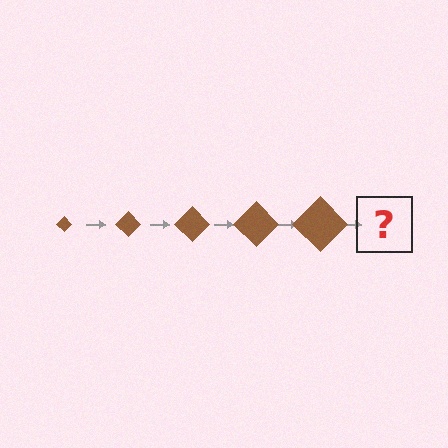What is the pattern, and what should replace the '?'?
The pattern is that the diamond gets progressively larger each step. The '?' should be a brown diamond, larger than the previous one.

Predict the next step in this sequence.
The next step is a brown diamond, larger than the previous one.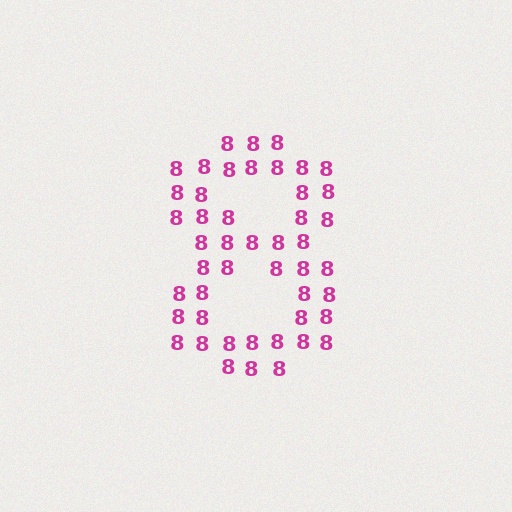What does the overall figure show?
The overall figure shows the digit 8.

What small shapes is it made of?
It is made of small digit 8's.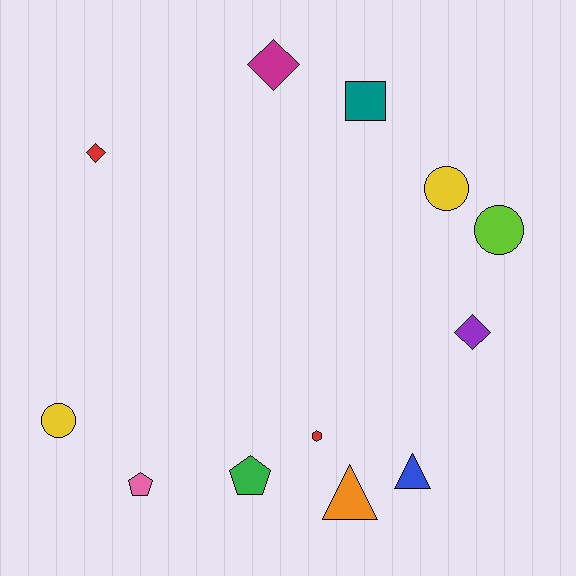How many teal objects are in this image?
There is 1 teal object.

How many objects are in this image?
There are 12 objects.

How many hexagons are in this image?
There is 1 hexagon.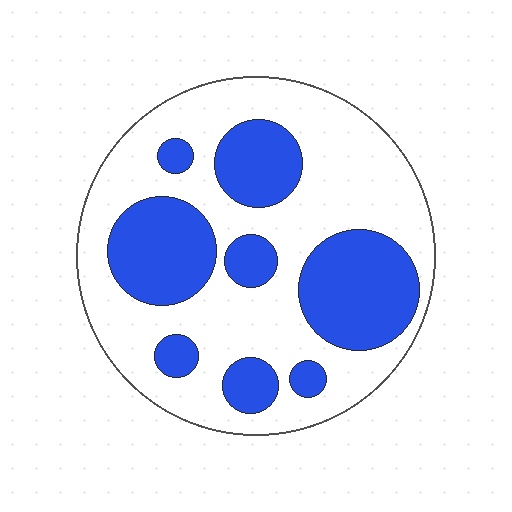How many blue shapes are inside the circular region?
8.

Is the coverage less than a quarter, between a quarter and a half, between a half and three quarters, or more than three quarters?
Between a quarter and a half.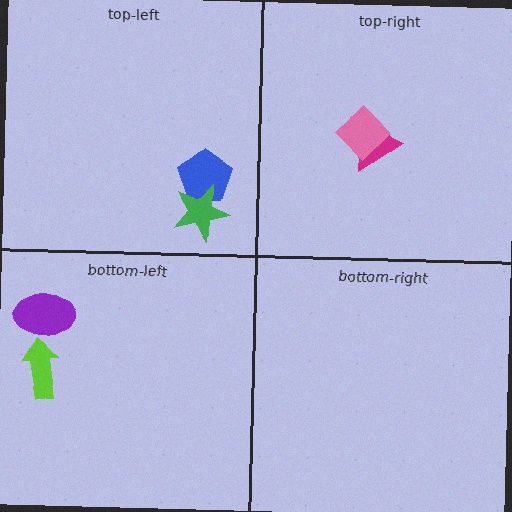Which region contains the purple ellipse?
The bottom-left region.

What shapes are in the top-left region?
The blue pentagon, the green star.